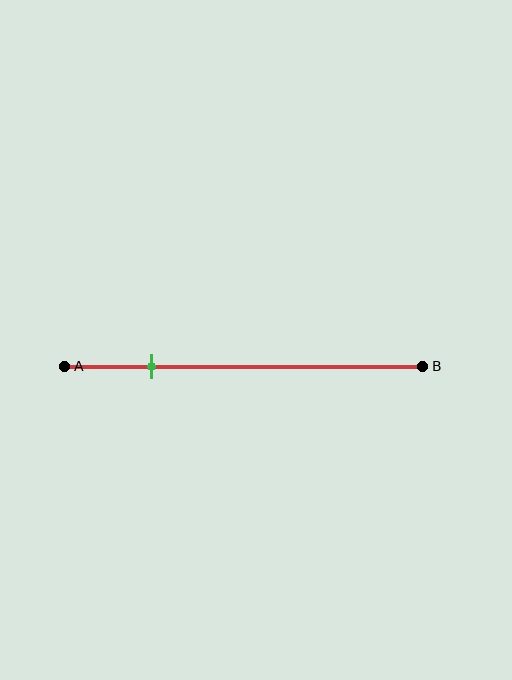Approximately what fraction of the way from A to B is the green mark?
The green mark is approximately 25% of the way from A to B.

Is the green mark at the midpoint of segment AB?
No, the mark is at about 25% from A, not at the 50% midpoint.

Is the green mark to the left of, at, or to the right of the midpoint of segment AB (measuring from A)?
The green mark is to the left of the midpoint of segment AB.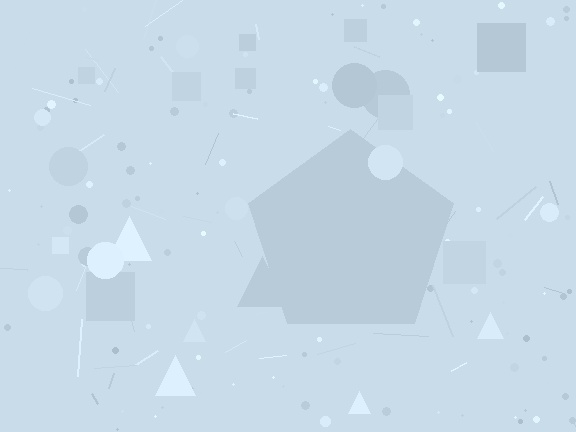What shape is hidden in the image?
A pentagon is hidden in the image.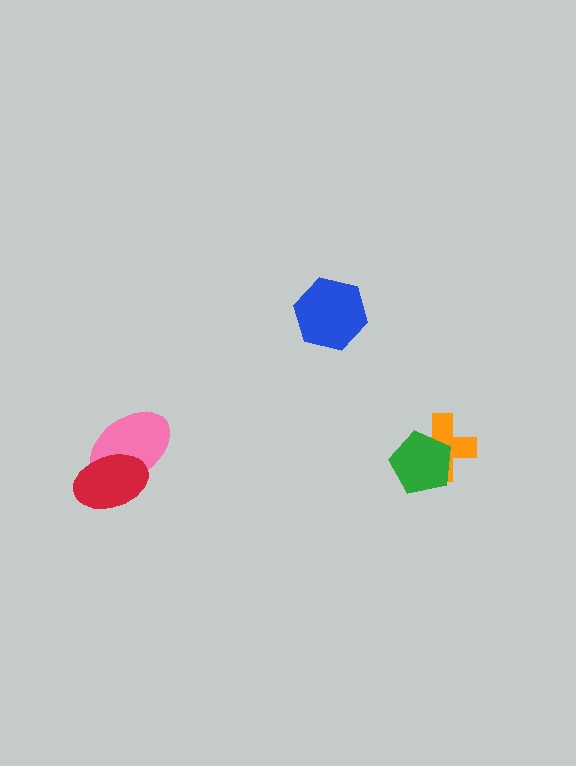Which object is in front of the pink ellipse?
The red ellipse is in front of the pink ellipse.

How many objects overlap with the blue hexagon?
0 objects overlap with the blue hexagon.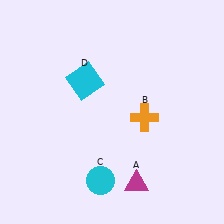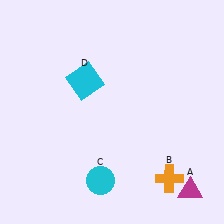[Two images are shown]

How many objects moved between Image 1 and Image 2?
2 objects moved between the two images.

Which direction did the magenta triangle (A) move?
The magenta triangle (A) moved right.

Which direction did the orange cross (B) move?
The orange cross (B) moved down.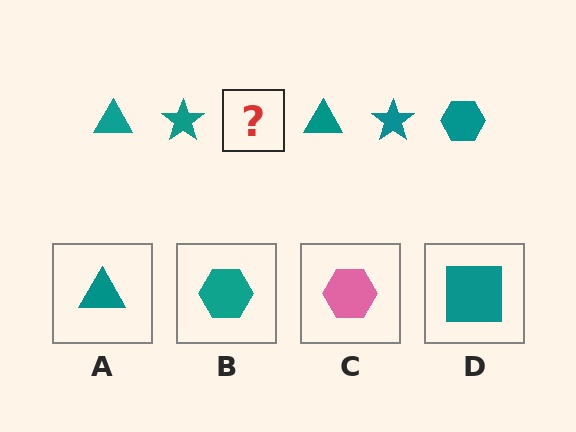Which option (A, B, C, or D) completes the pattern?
B.